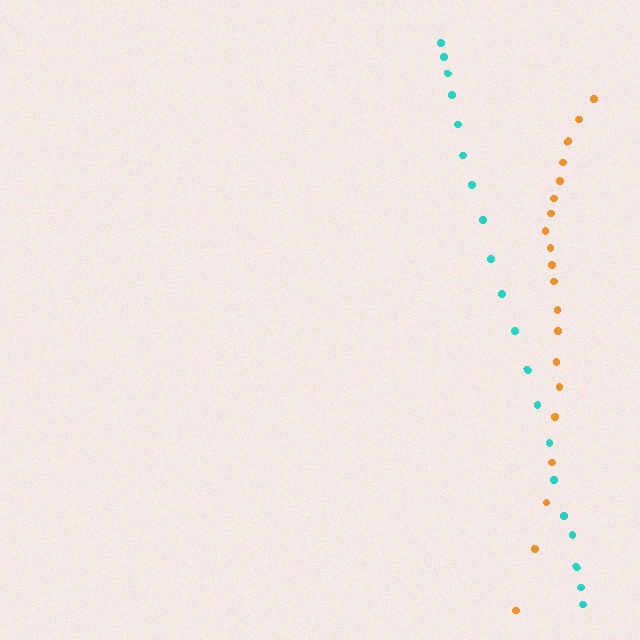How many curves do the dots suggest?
There are 2 distinct paths.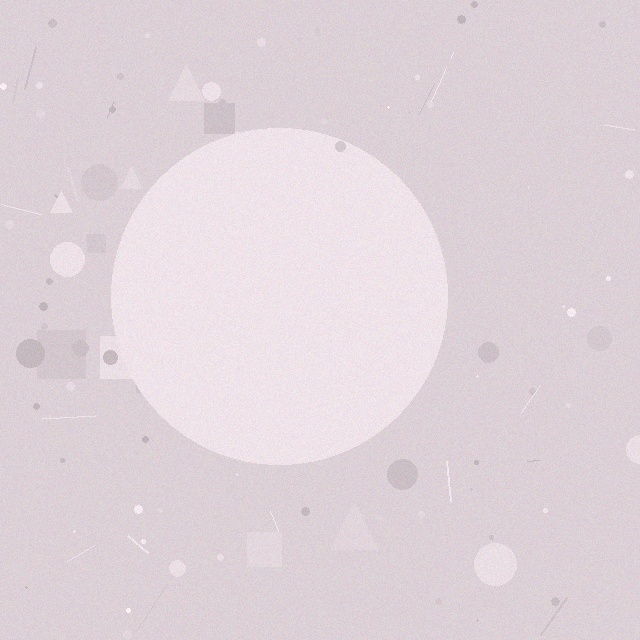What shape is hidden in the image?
A circle is hidden in the image.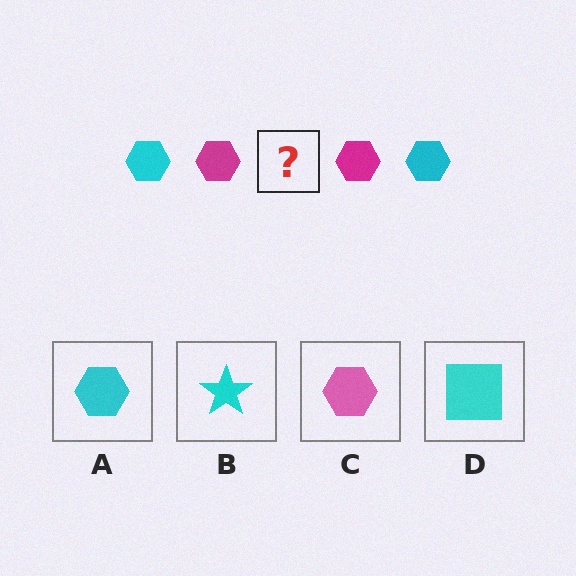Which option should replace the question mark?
Option A.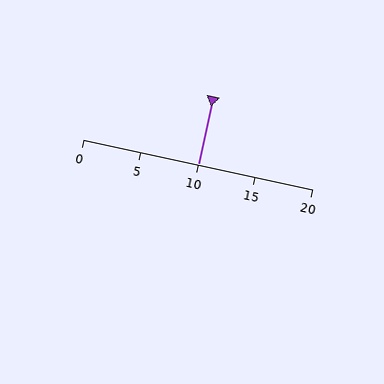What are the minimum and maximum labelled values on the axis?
The axis runs from 0 to 20.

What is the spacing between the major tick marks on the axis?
The major ticks are spaced 5 apart.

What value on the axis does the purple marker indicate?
The marker indicates approximately 10.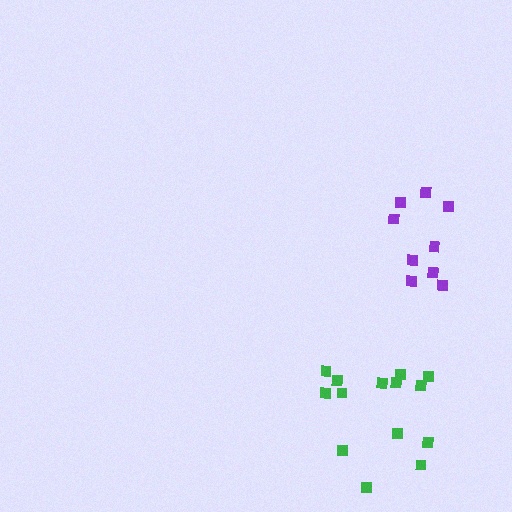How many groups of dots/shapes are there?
There are 2 groups.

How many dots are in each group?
Group 1: 9 dots, Group 2: 14 dots (23 total).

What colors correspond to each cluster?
The clusters are colored: purple, green.